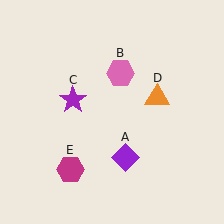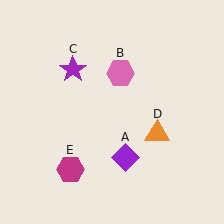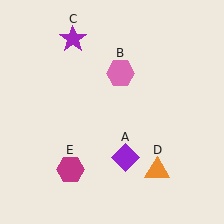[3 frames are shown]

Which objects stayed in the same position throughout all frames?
Purple diamond (object A) and pink hexagon (object B) and magenta hexagon (object E) remained stationary.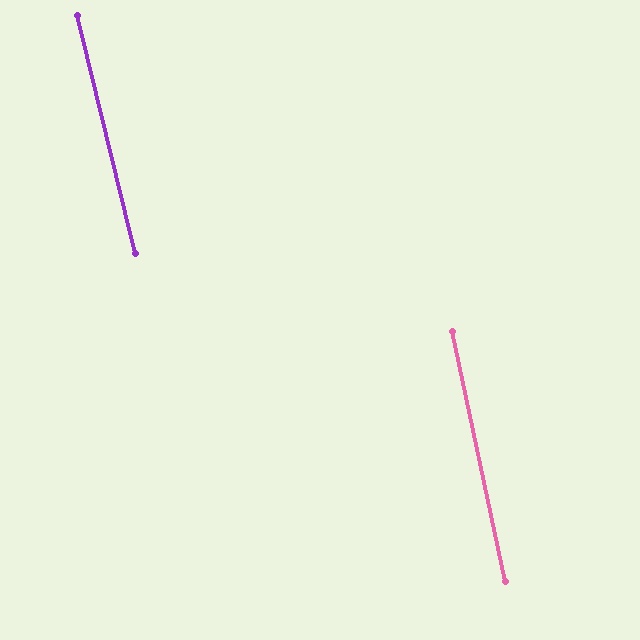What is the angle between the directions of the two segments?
Approximately 2 degrees.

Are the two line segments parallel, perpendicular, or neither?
Parallel — their directions differ by only 1.7°.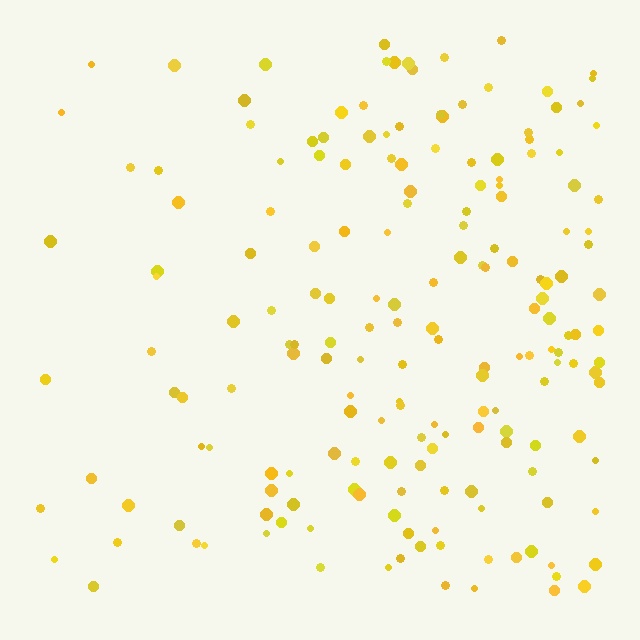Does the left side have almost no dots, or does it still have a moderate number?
Still a moderate number, just noticeably fewer than the right.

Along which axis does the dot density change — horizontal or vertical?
Horizontal.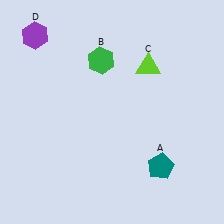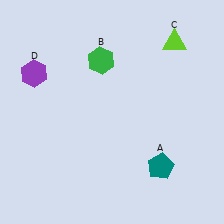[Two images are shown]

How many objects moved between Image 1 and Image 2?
2 objects moved between the two images.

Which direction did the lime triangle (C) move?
The lime triangle (C) moved right.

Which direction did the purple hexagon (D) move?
The purple hexagon (D) moved down.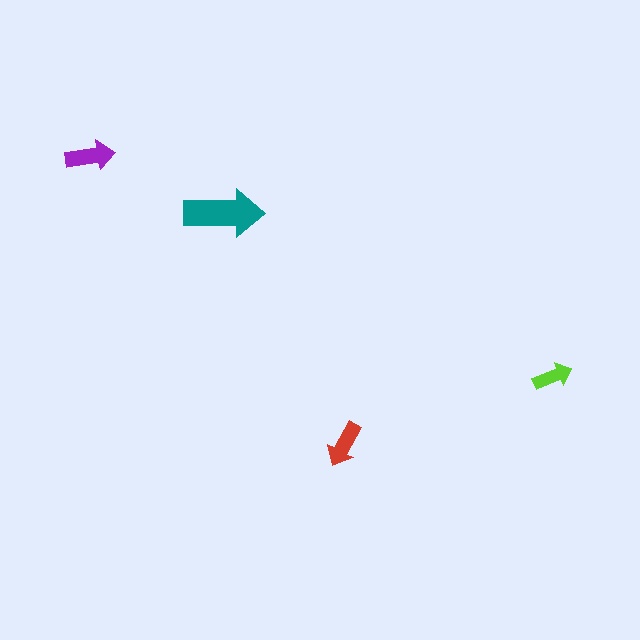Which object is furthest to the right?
The lime arrow is rightmost.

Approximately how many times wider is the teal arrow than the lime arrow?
About 2 times wider.